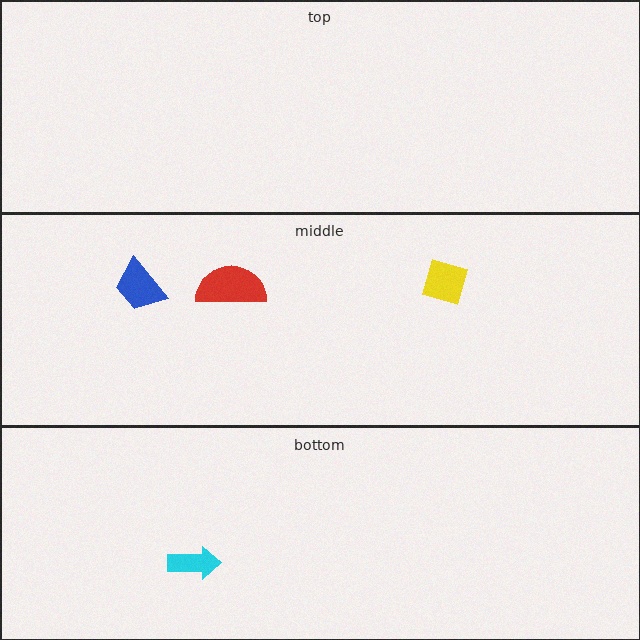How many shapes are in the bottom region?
1.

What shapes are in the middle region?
The blue trapezoid, the yellow diamond, the red semicircle.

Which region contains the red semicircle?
The middle region.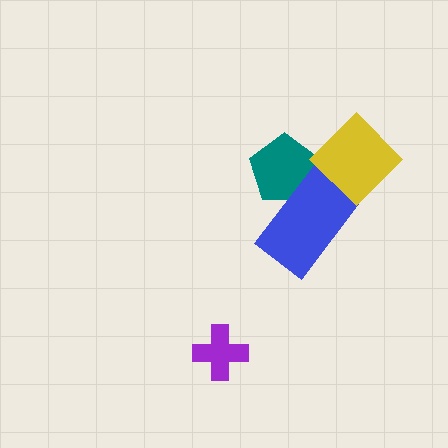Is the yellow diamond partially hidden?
No, no other shape covers it.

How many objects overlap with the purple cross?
0 objects overlap with the purple cross.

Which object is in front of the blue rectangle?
The yellow diamond is in front of the blue rectangle.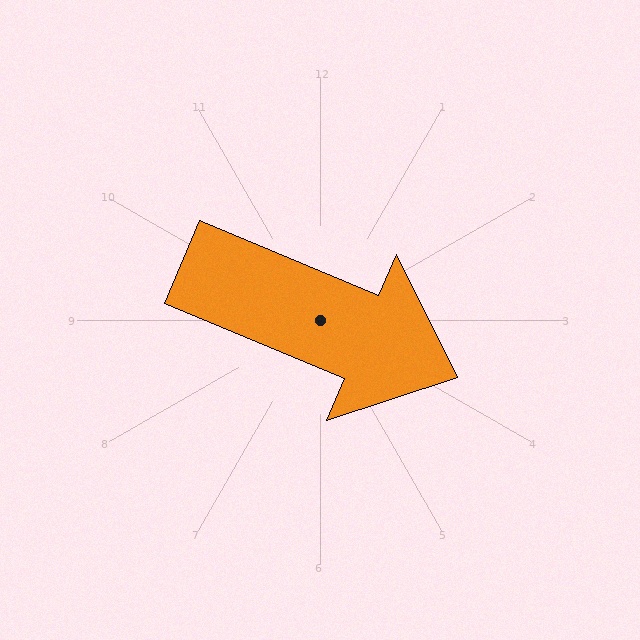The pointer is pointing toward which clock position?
Roughly 4 o'clock.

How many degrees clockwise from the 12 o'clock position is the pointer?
Approximately 113 degrees.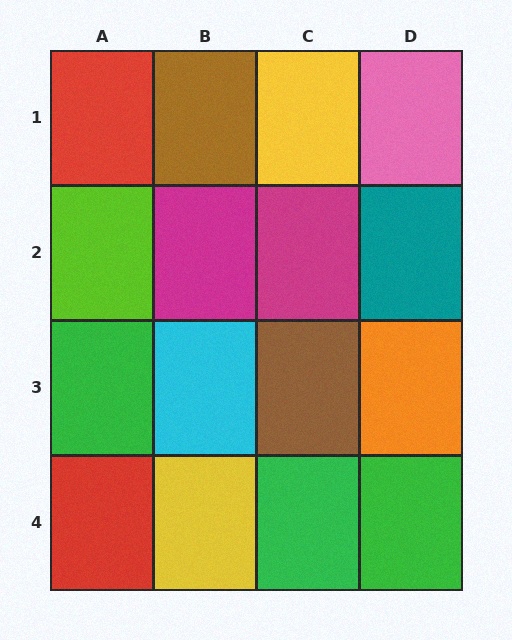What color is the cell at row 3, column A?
Green.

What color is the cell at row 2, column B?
Magenta.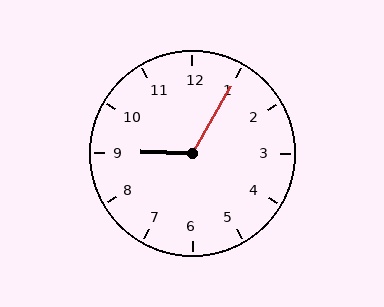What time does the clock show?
9:05.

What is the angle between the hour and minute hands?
Approximately 118 degrees.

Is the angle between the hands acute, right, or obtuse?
It is obtuse.